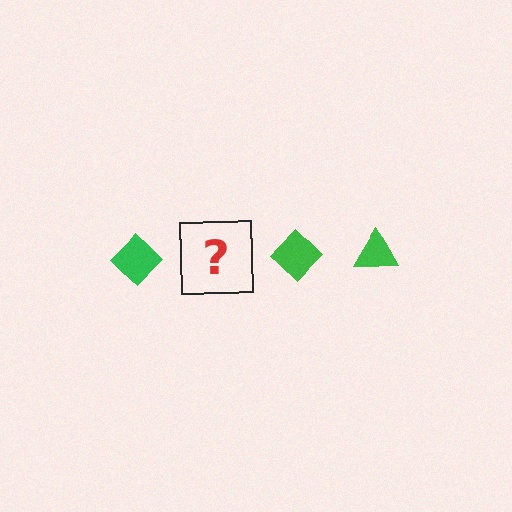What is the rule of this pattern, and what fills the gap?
The rule is that the pattern cycles through diamond, triangle shapes in green. The gap should be filled with a green triangle.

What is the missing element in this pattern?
The missing element is a green triangle.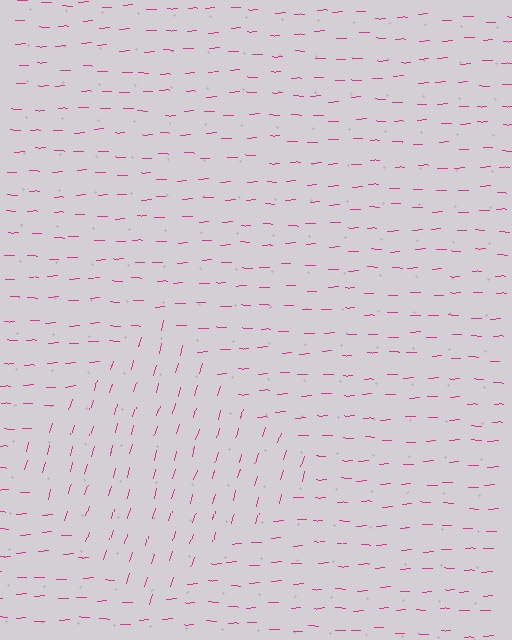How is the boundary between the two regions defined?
The boundary is defined purely by a change in line orientation (approximately 71 degrees difference). All lines are the same color and thickness.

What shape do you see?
I see a diamond.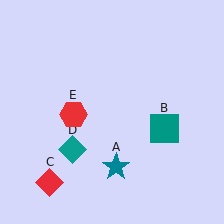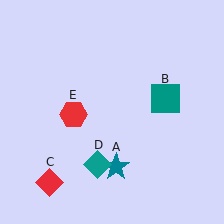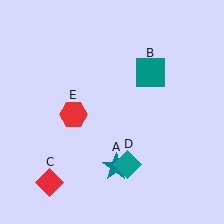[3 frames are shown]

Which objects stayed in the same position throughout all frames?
Teal star (object A) and red diamond (object C) and red hexagon (object E) remained stationary.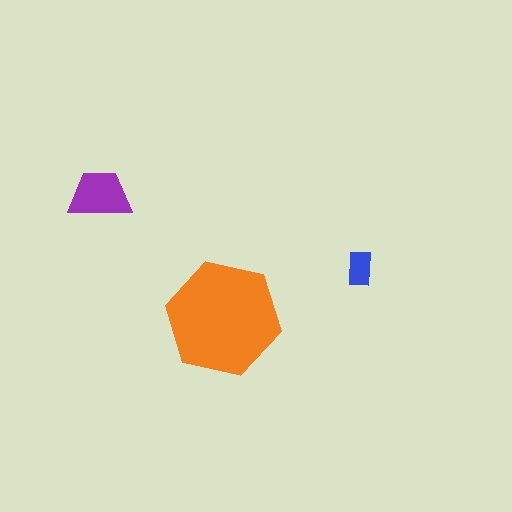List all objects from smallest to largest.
The blue rectangle, the purple trapezoid, the orange hexagon.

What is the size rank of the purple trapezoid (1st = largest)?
2nd.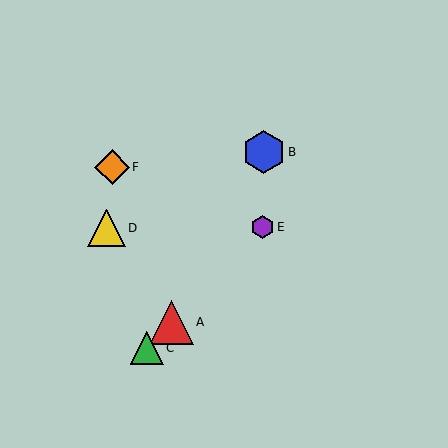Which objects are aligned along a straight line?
Objects A, C, E are aligned along a straight line.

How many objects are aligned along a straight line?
3 objects (A, C, E) are aligned along a straight line.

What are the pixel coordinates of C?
Object C is at (147, 348).